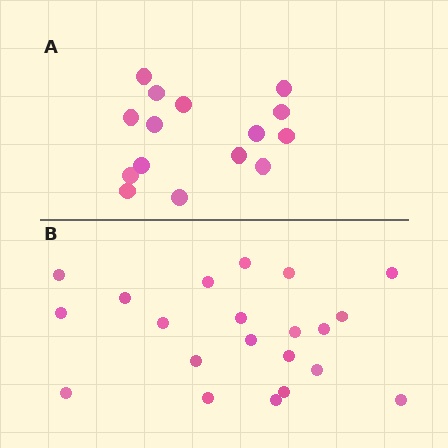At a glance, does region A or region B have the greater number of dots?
Region B (the bottom region) has more dots.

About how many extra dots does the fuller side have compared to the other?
Region B has about 6 more dots than region A.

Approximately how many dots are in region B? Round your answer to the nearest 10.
About 20 dots. (The exact count is 21, which rounds to 20.)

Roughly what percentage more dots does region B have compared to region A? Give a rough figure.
About 40% more.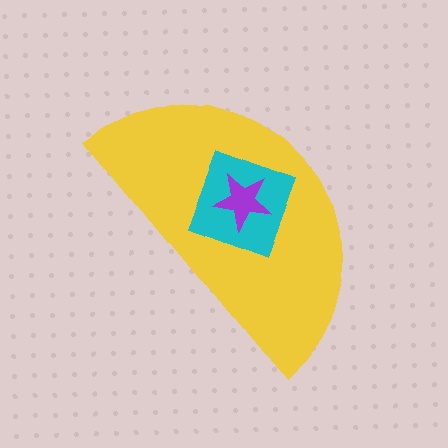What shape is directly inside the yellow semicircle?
The cyan diamond.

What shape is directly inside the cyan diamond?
The purple star.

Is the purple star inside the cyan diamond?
Yes.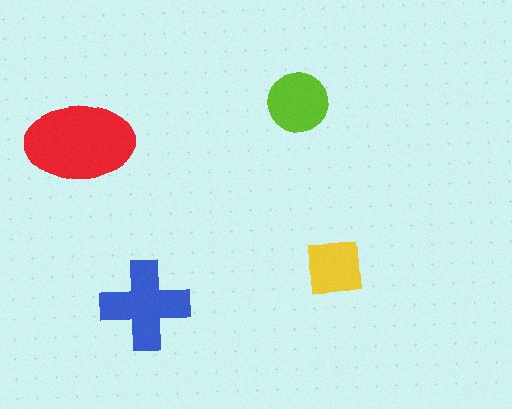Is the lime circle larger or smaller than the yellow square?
Larger.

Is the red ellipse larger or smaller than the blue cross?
Larger.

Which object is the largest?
The red ellipse.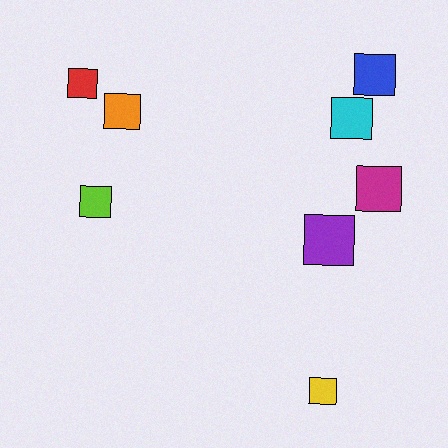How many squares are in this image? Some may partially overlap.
There are 8 squares.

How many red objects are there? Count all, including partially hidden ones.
There is 1 red object.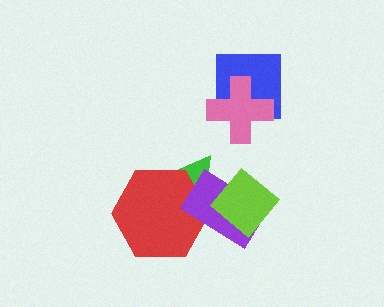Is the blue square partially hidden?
Yes, it is partially covered by another shape.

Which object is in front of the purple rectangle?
The lime diamond is in front of the purple rectangle.